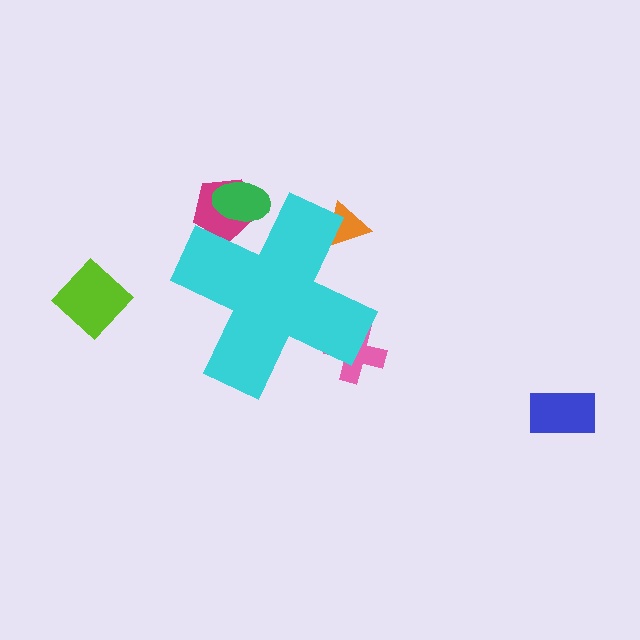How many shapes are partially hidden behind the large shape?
4 shapes are partially hidden.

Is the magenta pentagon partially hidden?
Yes, the magenta pentagon is partially hidden behind the cyan cross.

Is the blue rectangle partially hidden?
No, the blue rectangle is fully visible.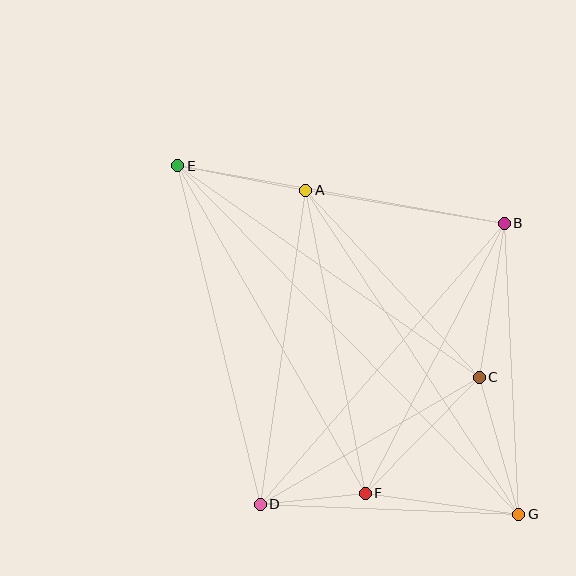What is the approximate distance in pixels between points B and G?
The distance between B and G is approximately 292 pixels.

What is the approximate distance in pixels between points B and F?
The distance between B and F is approximately 304 pixels.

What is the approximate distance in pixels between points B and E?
The distance between B and E is approximately 332 pixels.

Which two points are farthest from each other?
Points E and G are farthest from each other.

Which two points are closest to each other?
Points D and F are closest to each other.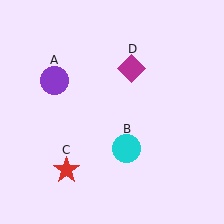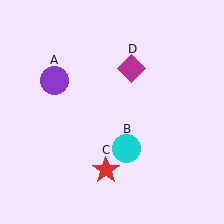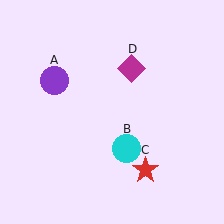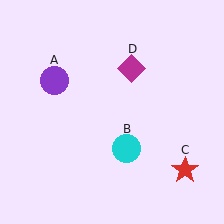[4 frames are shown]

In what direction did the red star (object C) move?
The red star (object C) moved right.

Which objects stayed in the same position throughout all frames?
Purple circle (object A) and cyan circle (object B) and magenta diamond (object D) remained stationary.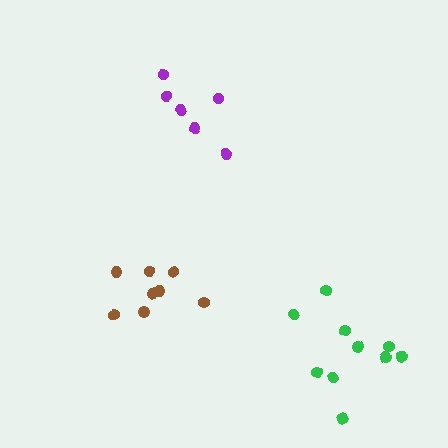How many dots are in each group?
Group 1: 6 dots, Group 2: 8 dots, Group 3: 10 dots (24 total).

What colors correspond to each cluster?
The clusters are colored: purple, brown, green.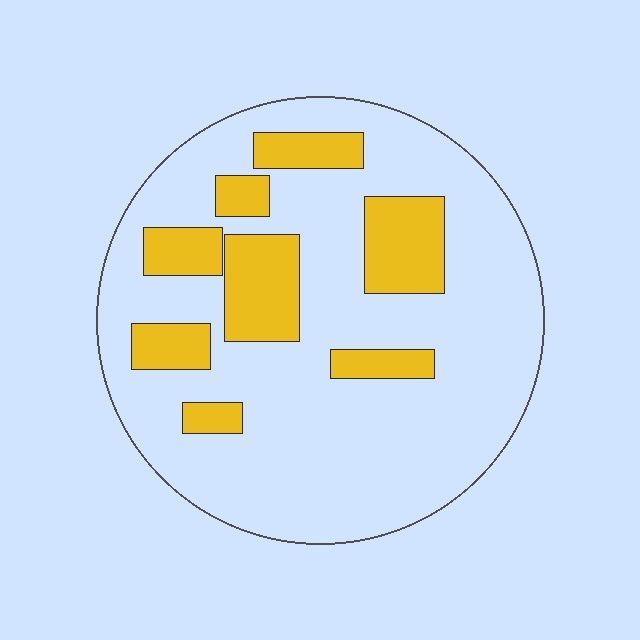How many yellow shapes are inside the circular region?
8.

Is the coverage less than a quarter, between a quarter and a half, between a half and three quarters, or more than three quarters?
Less than a quarter.